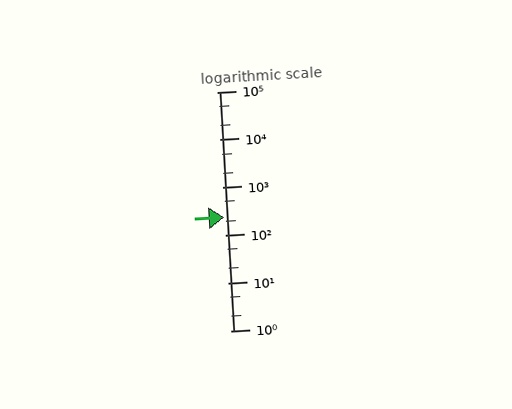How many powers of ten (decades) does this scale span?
The scale spans 5 decades, from 1 to 100000.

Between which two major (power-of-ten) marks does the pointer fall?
The pointer is between 100 and 1000.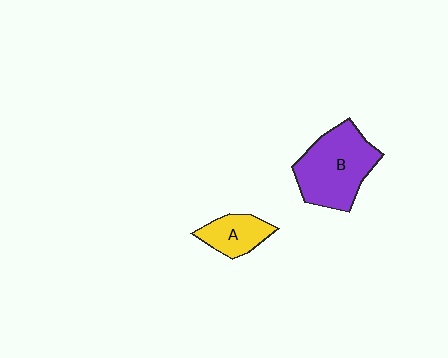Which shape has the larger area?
Shape B (purple).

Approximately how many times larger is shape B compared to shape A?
Approximately 2.1 times.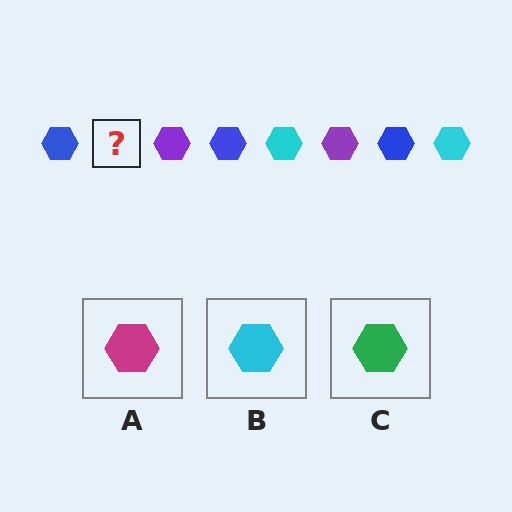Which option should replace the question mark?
Option B.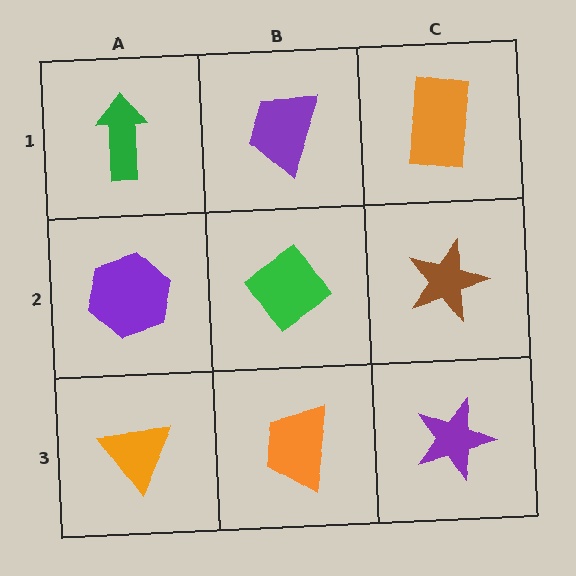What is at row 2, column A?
A purple hexagon.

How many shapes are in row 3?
3 shapes.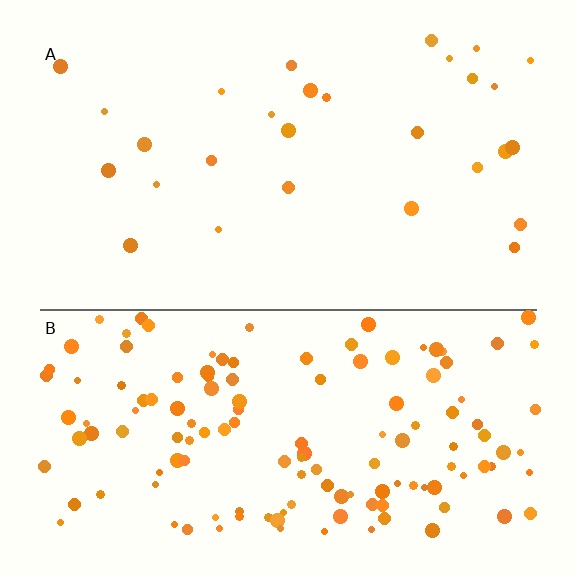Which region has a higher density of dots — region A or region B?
B (the bottom).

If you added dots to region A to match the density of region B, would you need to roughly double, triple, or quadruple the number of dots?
Approximately quadruple.